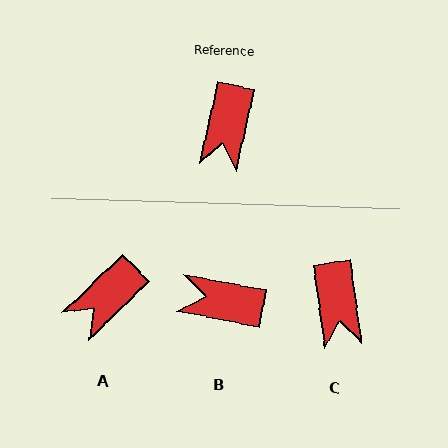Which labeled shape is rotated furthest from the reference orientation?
B, about 88 degrees away.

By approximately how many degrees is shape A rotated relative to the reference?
Approximately 33 degrees clockwise.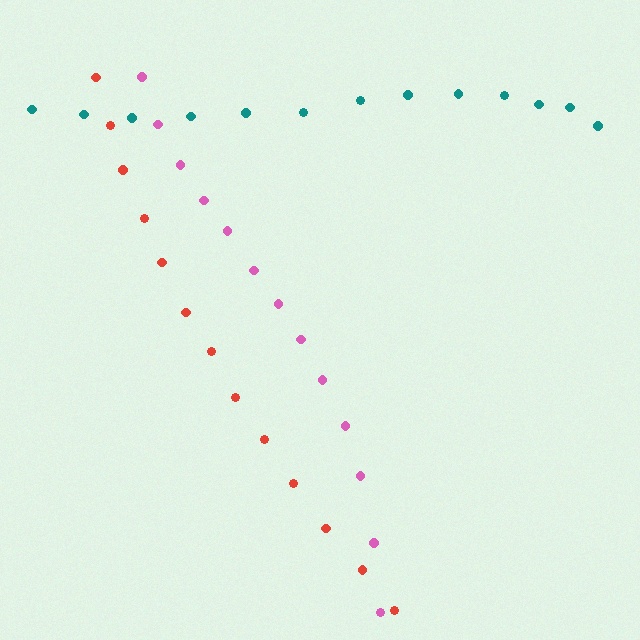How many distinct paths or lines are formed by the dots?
There are 3 distinct paths.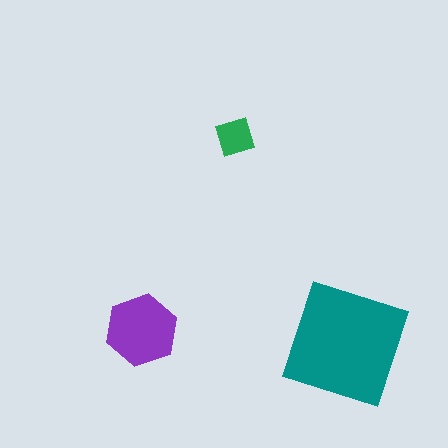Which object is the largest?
The teal square.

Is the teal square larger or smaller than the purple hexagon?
Larger.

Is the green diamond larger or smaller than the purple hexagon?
Smaller.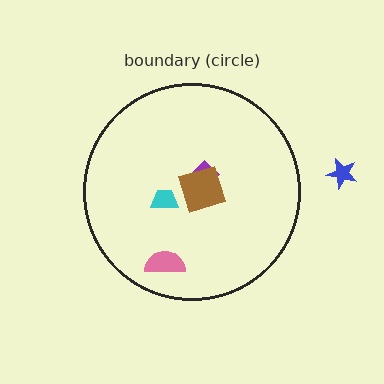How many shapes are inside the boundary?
4 inside, 1 outside.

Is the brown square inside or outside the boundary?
Inside.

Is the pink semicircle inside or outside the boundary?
Inside.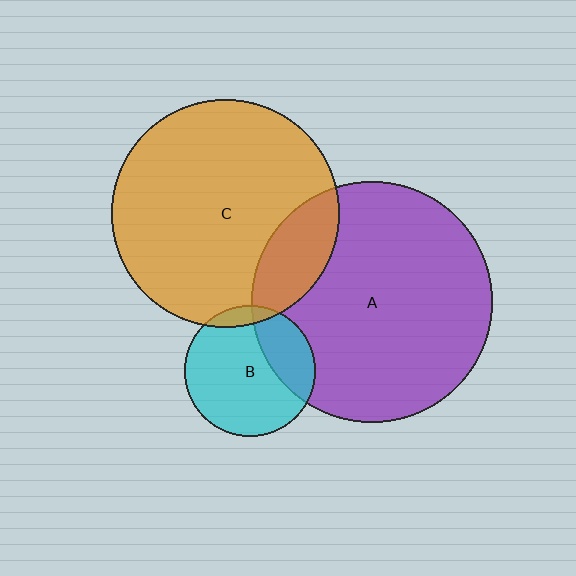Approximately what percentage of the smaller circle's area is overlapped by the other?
Approximately 10%.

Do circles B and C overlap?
Yes.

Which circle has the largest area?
Circle A (purple).